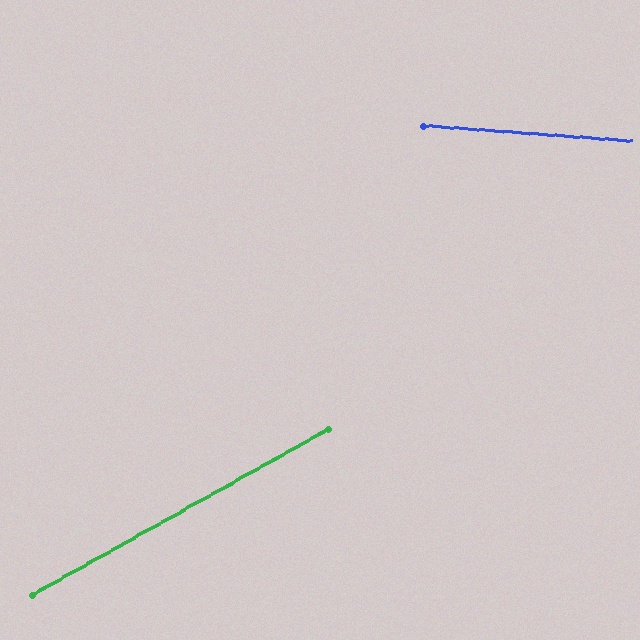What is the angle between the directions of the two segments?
Approximately 33 degrees.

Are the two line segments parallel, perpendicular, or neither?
Neither parallel nor perpendicular — they differ by about 33°.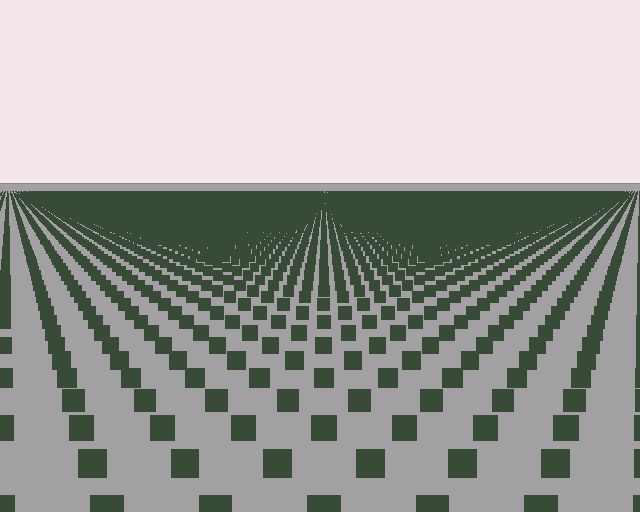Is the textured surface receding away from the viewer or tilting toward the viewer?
The surface is receding away from the viewer. Texture elements get smaller and denser toward the top.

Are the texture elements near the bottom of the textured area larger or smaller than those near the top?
Larger. Near the bottom, elements are closer to the viewer and appear at a bigger on-screen size.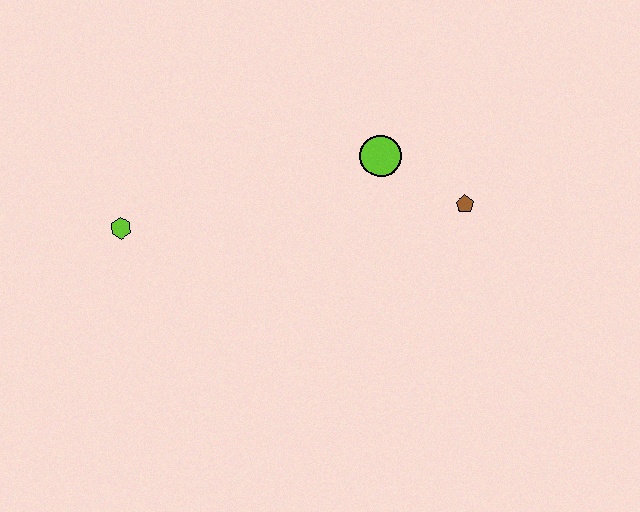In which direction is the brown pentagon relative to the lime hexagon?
The brown pentagon is to the right of the lime hexagon.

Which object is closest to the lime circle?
The brown pentagon is closest to the lime circle.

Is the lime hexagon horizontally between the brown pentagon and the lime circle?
No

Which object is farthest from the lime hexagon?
The brown pentagon is farthest from the lime hexagon.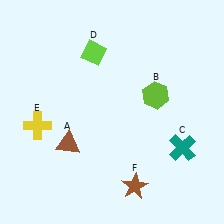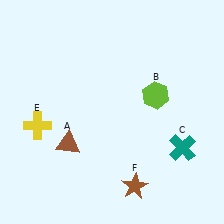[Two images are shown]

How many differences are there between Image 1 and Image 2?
There is 1 difference between the two images.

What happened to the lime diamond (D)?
The lime diamond (D) was removed in Image 2. It was in the top-left area of Image 1.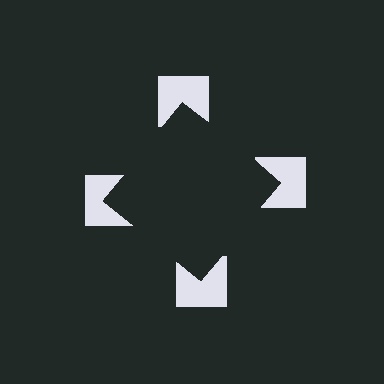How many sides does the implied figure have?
4 sides.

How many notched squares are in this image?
There are 4 — one at each vertex of the illusory square.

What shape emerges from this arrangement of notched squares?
An illusory square — its edges are inferred from the aligned wedge cuts in the notched squares, not physically drawn.